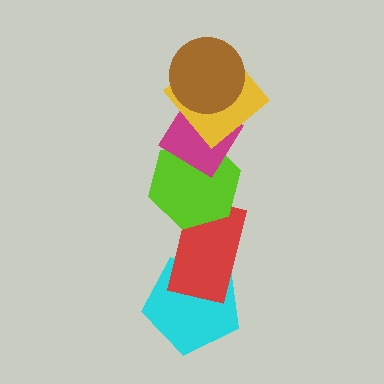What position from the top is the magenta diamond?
The magenta diamond is 3rd from the top.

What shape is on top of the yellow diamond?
The brown circle is on top of the yellow diamond.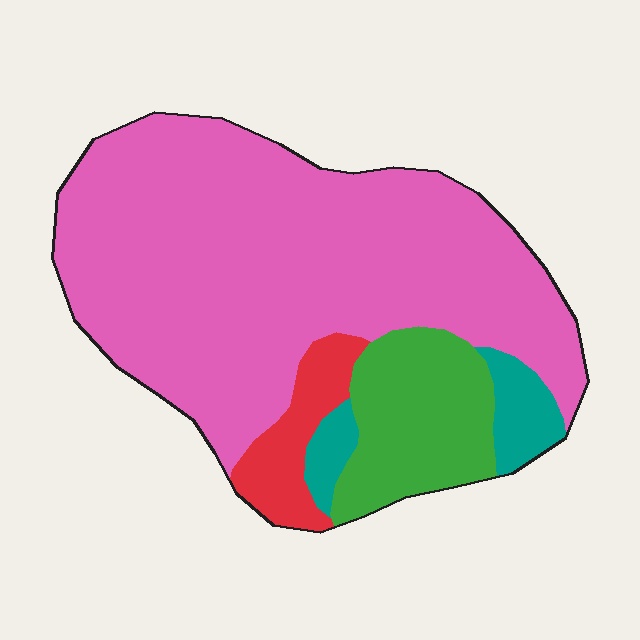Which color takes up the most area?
Pink, at roughly 70%.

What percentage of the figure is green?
Green takes up less than a sixth of the figure.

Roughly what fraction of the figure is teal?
Teal covers around 5% of the figure.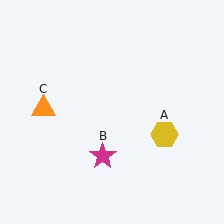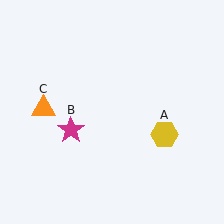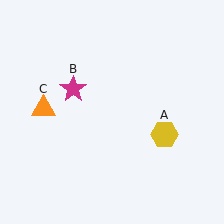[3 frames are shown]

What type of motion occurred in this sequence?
The magenta star (object B) rotated clockwise around the center of the scene.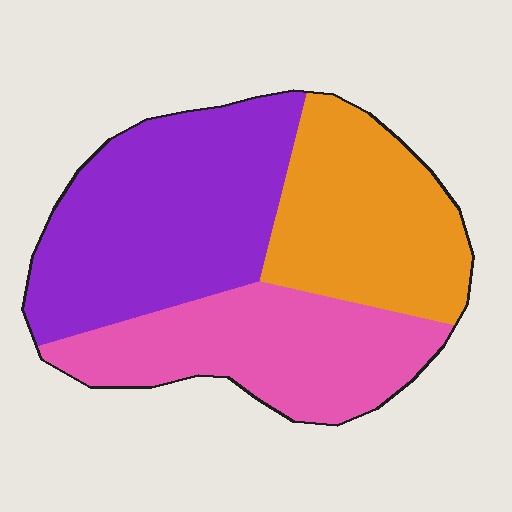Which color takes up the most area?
Purple, at roughly 40%.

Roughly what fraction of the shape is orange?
Orange covers 29% of the shape.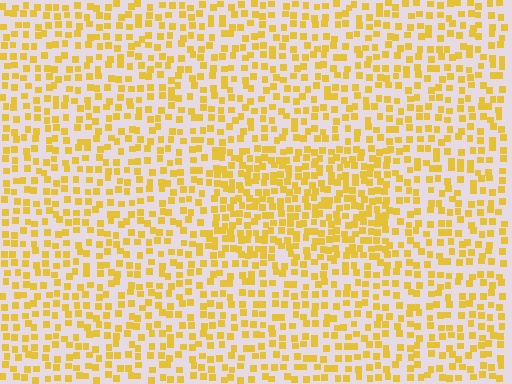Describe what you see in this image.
The image contains small yellow elements arranged at two different densities. A rectangle-shaped region is visible where the elements are more densely packed than the surrounding area.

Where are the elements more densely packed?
The elements are more densely packed inside the rectangle boundary.